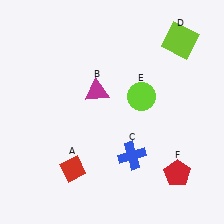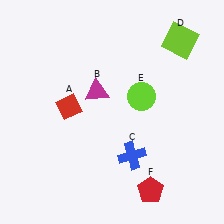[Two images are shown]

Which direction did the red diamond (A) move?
The red diamond (A) moved up.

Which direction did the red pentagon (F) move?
The red pentagon (F) moved left.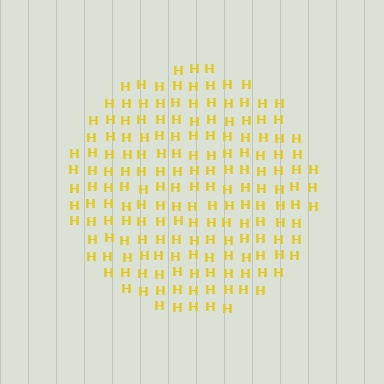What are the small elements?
The small elements are letter H's.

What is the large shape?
The large shape is a circle.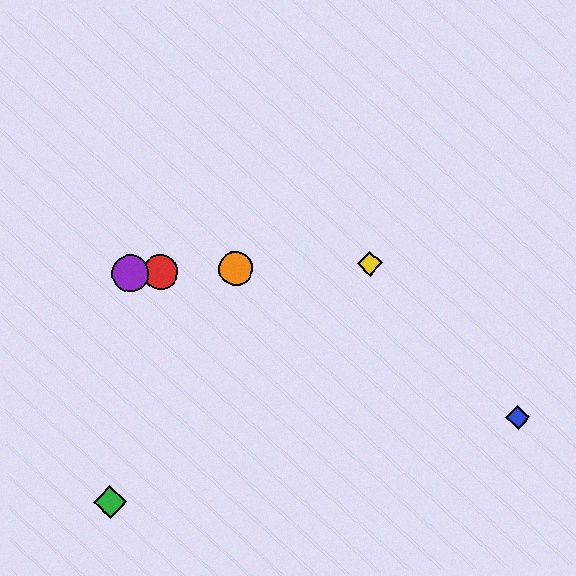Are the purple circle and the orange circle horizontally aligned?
Yes, both are at y≈273.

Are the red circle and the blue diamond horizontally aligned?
No, the red circle is at y≈272 and the blue diamond is at y≈417.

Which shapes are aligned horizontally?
The red circle, the yellow diamond, the purple circle, the orange circle are aligned horizontally.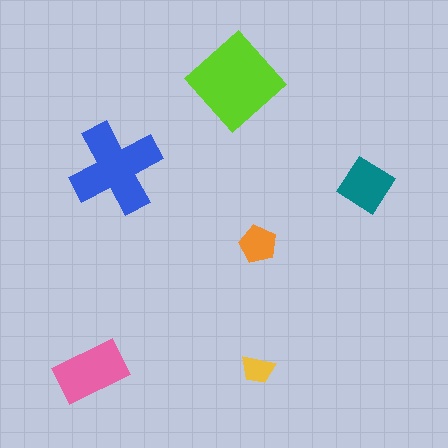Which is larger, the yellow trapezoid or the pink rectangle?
The pink rectangle.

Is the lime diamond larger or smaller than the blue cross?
Larger.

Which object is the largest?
The lime diamond.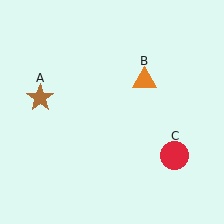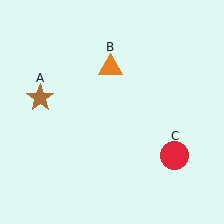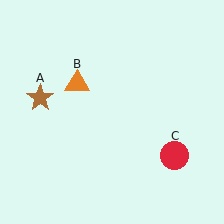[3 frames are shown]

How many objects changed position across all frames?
1 object changed position: orange triangle (object B).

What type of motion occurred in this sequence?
The orange triangle (object B) rotated counterclockwise around the center of the scene.